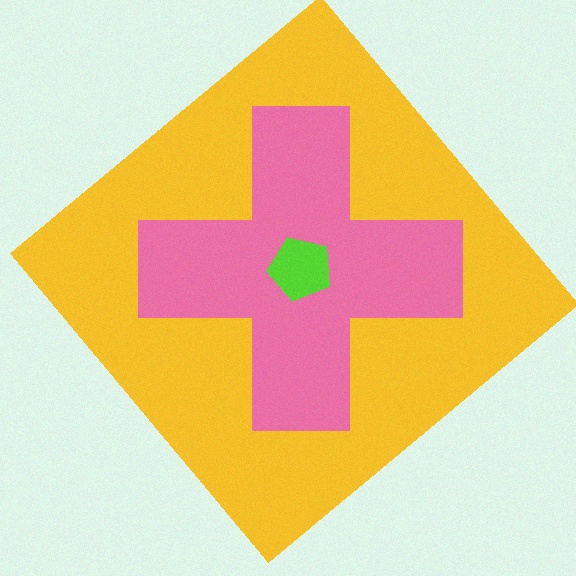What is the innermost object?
The lime pentagon.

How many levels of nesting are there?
3.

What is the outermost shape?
The yellow diamond.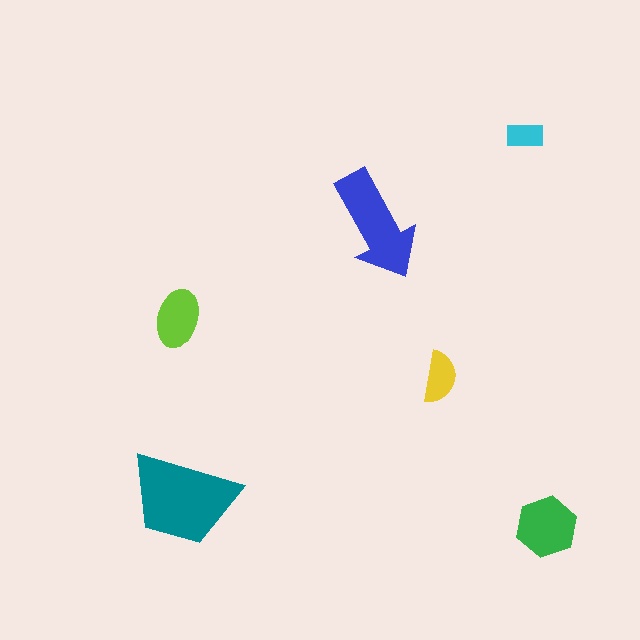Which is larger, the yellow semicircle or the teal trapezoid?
The teal trapezoid.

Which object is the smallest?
The cyan rectangle.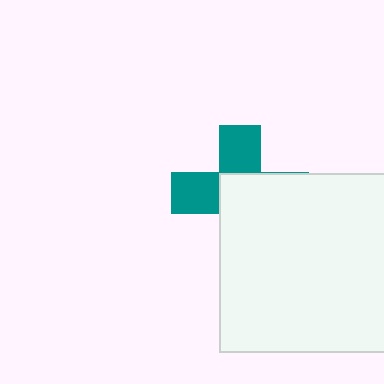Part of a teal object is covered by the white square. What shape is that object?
It is a cross.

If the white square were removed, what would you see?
You would see the complete teal cross.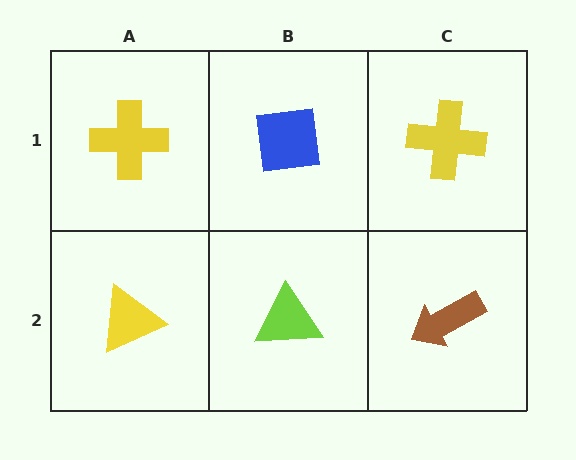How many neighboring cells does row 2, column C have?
2.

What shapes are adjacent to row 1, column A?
A yellow triangle (row 2, column A), a blue square (row 1, column B).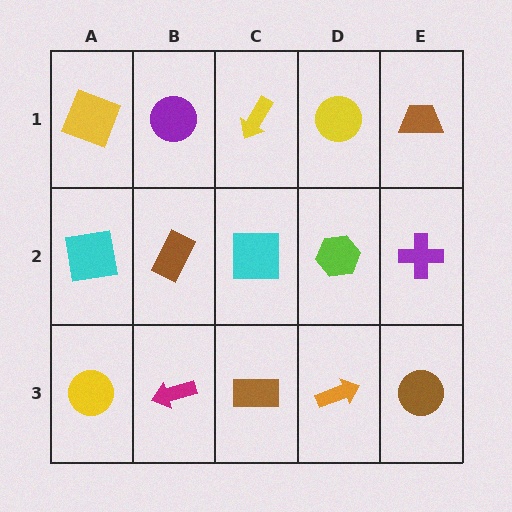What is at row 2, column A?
A cyan square.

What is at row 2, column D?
A lime hexagon.